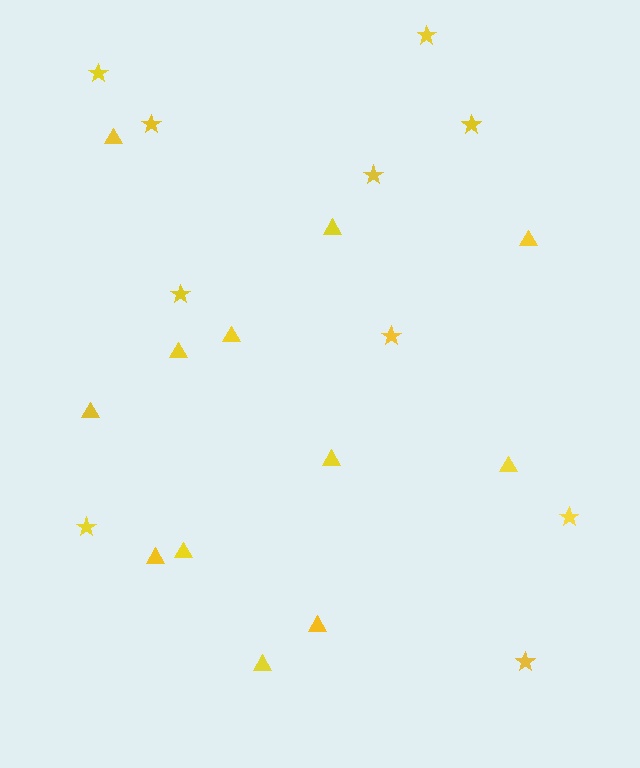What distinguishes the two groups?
There are 2 groups: one group of stars (10) and one group of triangles (12).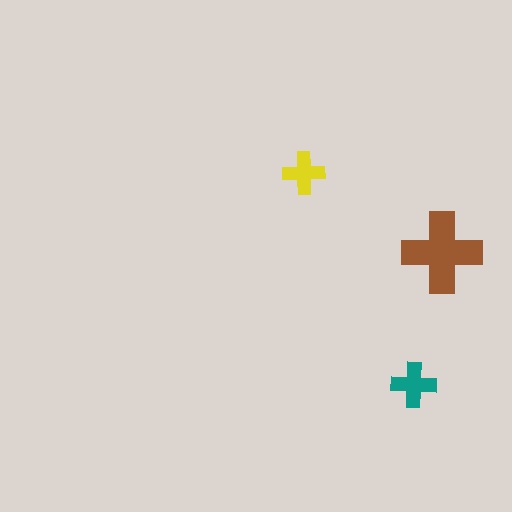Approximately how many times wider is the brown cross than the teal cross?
About 2 times wider.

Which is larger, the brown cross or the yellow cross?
The brown one.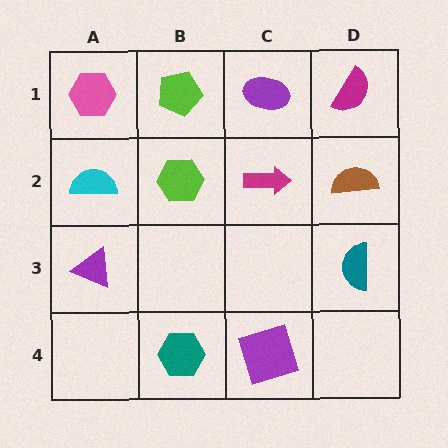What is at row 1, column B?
A lime pentagon.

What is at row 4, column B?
A teal hexagon.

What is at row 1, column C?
A purple ellipse.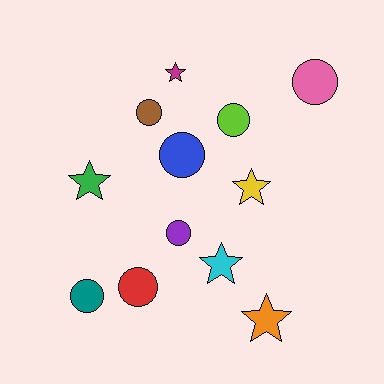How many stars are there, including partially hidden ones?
There are 5 stars.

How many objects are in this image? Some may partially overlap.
There are 12 objects.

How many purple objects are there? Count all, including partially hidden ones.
There is 1 purple object.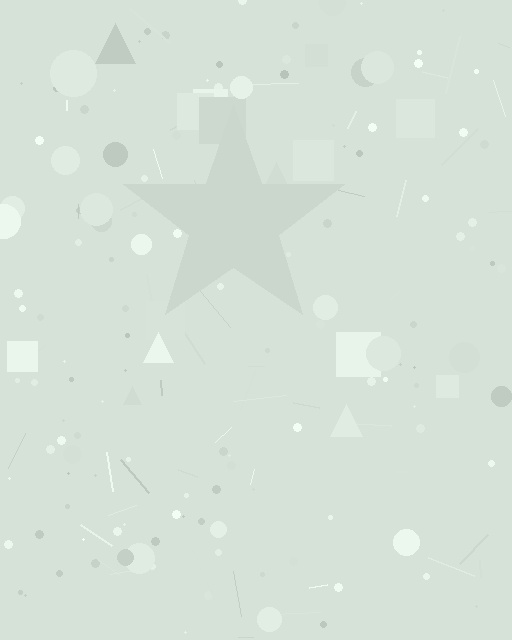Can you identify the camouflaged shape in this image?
The camouflaged shape is a star.